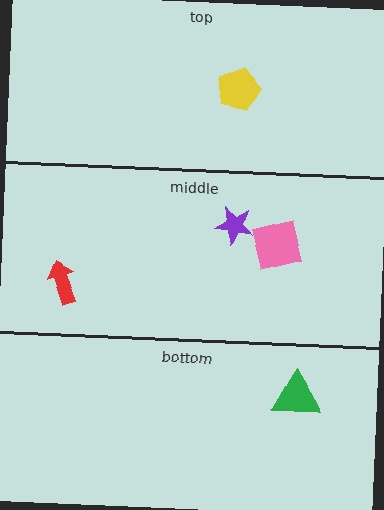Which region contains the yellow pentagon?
The top region.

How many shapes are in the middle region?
3.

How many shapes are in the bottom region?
1.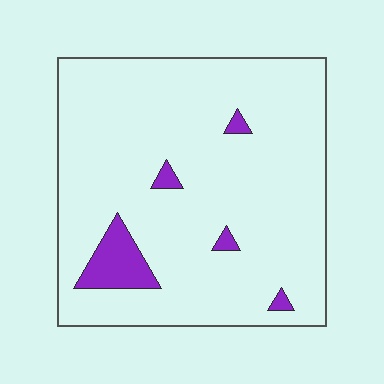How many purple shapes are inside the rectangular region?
5.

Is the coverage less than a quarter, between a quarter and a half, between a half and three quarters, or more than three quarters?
Less than a quarter.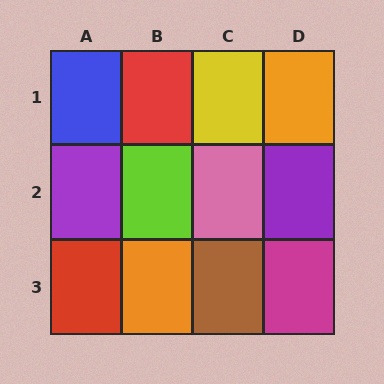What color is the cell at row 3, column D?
Magenta.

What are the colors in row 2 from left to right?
Purple, lime, pink, purple.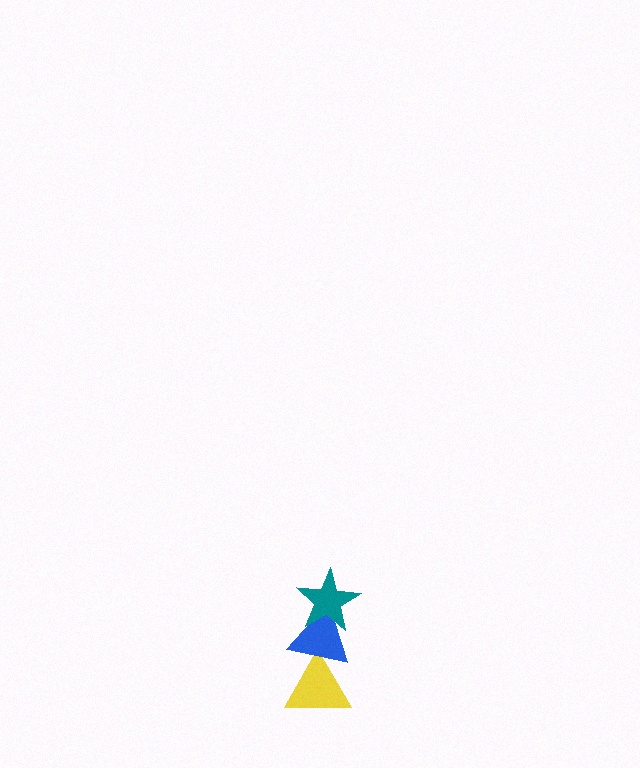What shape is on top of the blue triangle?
The teal star is on top of the blue triangle.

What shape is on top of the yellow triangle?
The blue triangle is on top of the yellow triangle.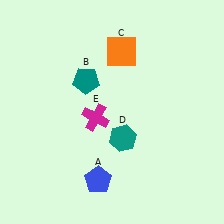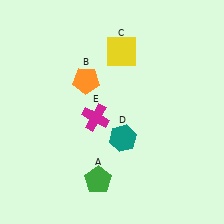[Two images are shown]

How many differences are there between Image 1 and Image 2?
There are 3 differences between the two images.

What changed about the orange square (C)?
In Image 1, C is orange. In Image 2, it changed to yellow.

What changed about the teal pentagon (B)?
In Image 1, B is teal. In Image 2, it changed to orange.